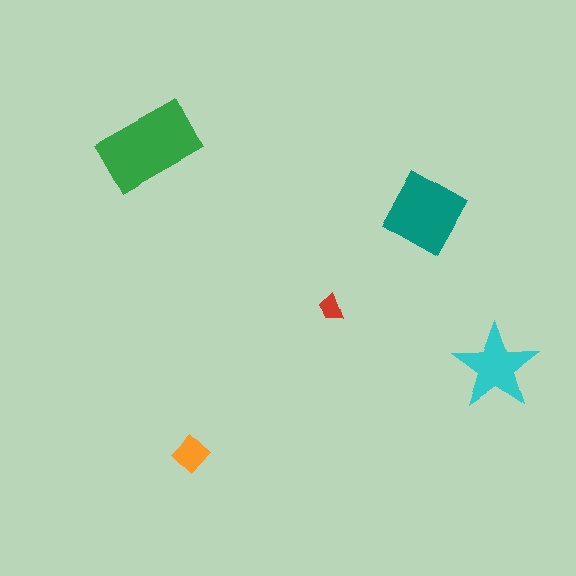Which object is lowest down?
The orange diamond is bottommost.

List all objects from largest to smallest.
The green rectangle, the teal square, the cyan star, the orange diamond, the red trapezoid.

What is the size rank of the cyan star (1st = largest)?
3rd.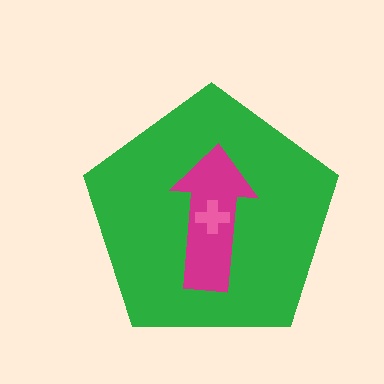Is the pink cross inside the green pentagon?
Yes.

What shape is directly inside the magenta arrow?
The pink cross.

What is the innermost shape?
The pink cross.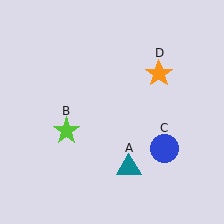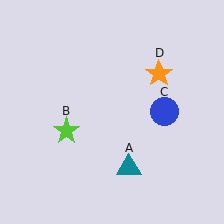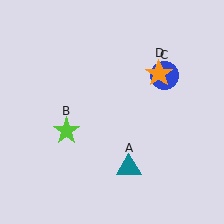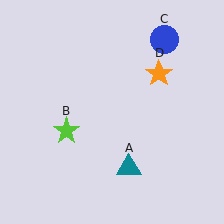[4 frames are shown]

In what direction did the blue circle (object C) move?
The blue circle (object C) moved up.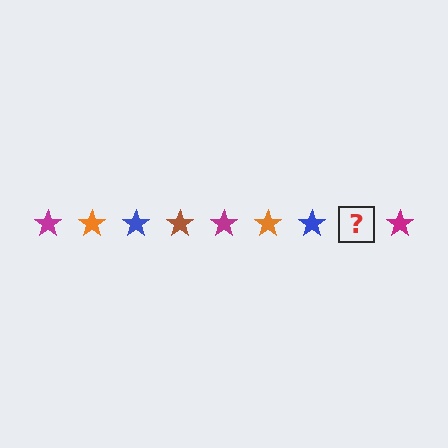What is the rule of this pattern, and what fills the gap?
The rule is that the pattern cycles through magenta, orange, blue, brown stars. The gap should be filled with a brown star.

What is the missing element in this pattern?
The missing element is a brown star.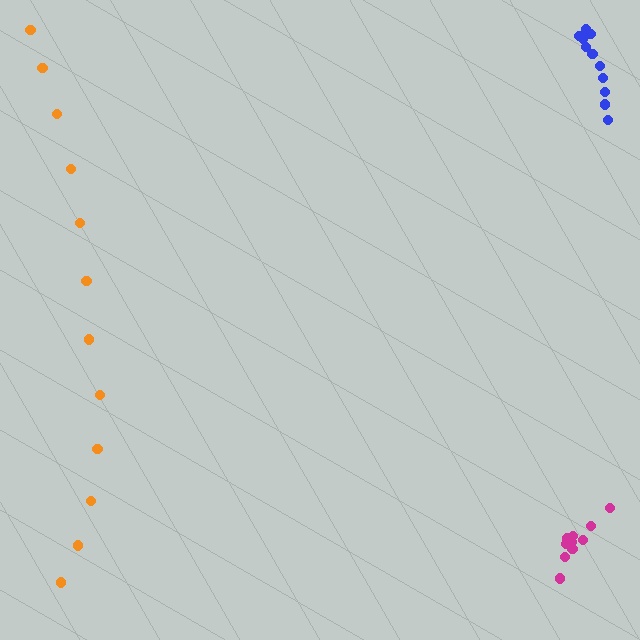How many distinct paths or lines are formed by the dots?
There are 3 distinct paths.